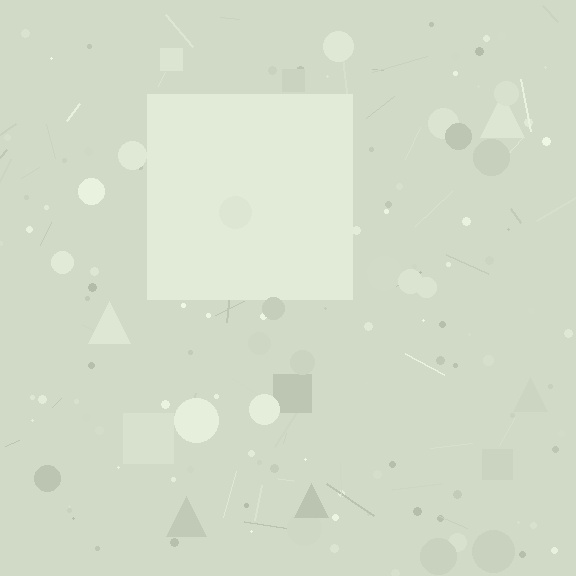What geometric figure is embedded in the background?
A square is embedded in the background.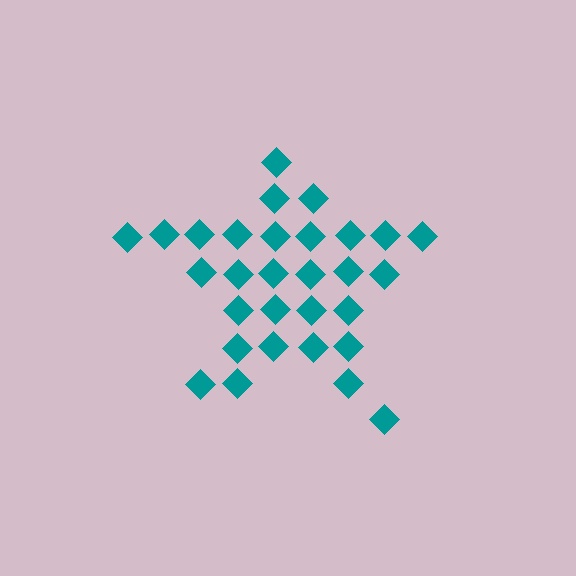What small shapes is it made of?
It is made of small diamonds.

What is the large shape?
The large shape is a star.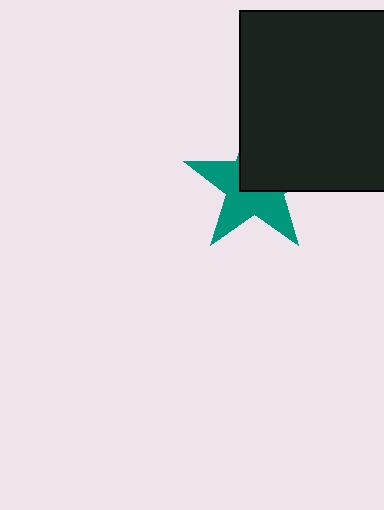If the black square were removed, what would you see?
You would see the complete teal star.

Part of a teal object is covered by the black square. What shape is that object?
It is a star.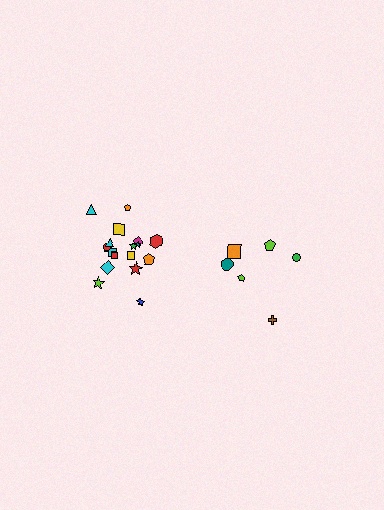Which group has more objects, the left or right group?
The left group.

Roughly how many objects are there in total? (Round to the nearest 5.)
Roughly 25 objects in total.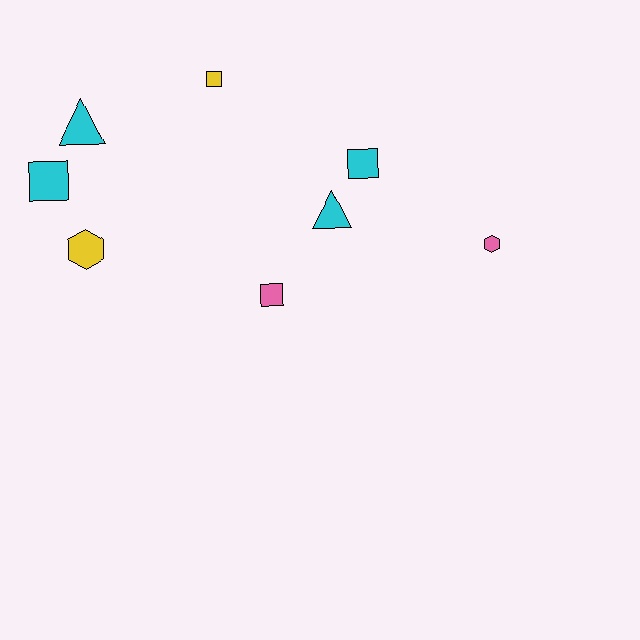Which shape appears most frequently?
Square, with 4 objects.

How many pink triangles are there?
There are no pink triangles.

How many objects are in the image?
There are 8 objects.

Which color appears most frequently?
Cyan, with 4 objects.